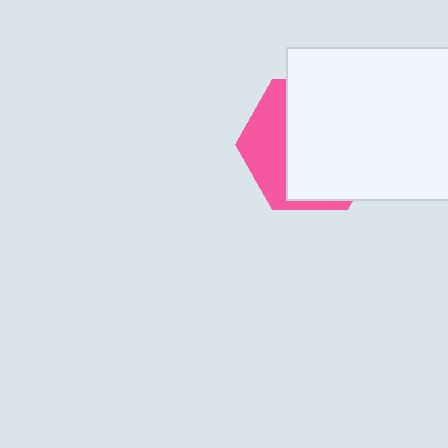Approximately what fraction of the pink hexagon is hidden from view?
Roughly 68% of the pink hexagon is hidden behind the white rectangle.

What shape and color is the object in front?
The object in front is a white rectangle.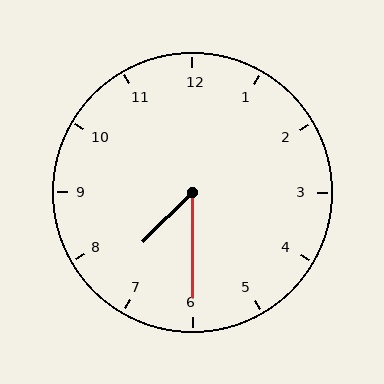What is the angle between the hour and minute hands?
Approximately 45 degrees.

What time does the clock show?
7:30.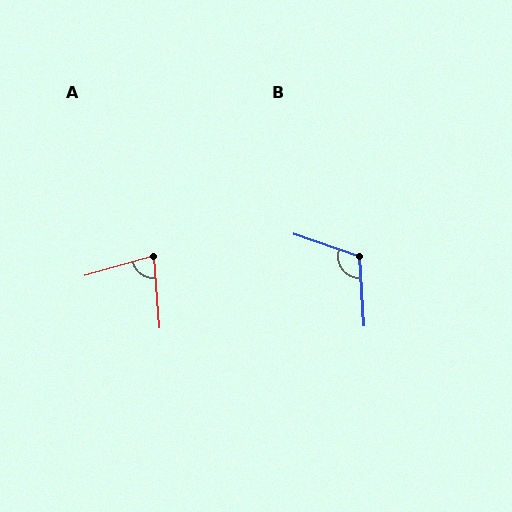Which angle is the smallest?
A, at approximately 79 degrees.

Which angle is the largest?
B, at approximately 113 degrees.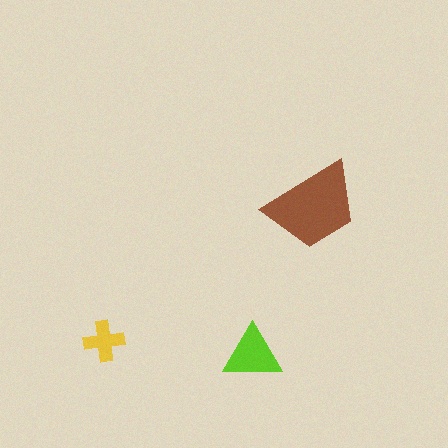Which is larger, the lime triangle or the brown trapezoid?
The brown trapezoid.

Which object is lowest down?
The lime triangle is bottommost.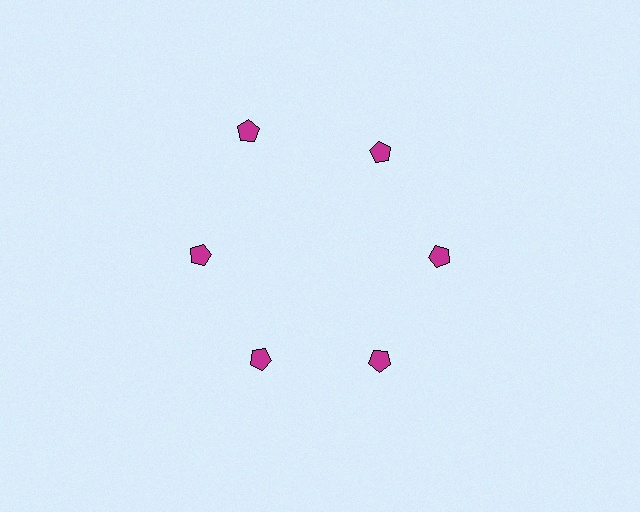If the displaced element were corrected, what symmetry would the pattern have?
It would have 6-fold rotational symmetry — the pattern would map onto itself every 60 degrees.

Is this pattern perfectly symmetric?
No. The 6 magenta pentagons are arranged in a ring, but one element near the 11 o'clock position is pushed outward from the center, breaking the 6-fold rotational symmetry.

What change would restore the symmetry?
The symmetry would be restored by moving it inward, back onto the ring so that all 6 pentagons sit at equal angles and equal distance from the center.